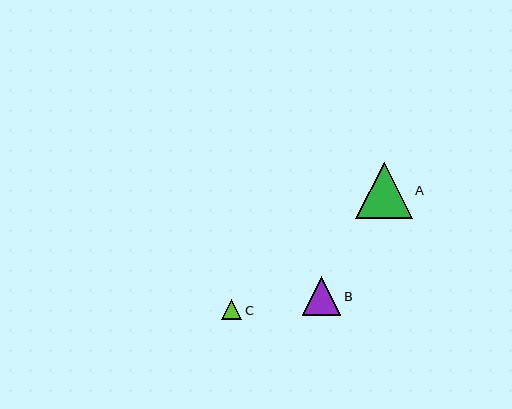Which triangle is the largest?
Triangle A is the largest with a size of approximately 57 pixels.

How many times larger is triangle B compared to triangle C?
Triangle B is approximately 1.9 times the size of triangle C.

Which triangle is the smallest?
Triangle C is the smallest with a size of approximately 20 pixels.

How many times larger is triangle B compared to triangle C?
Triangle B is approximately 1.9 times the size of triangle C.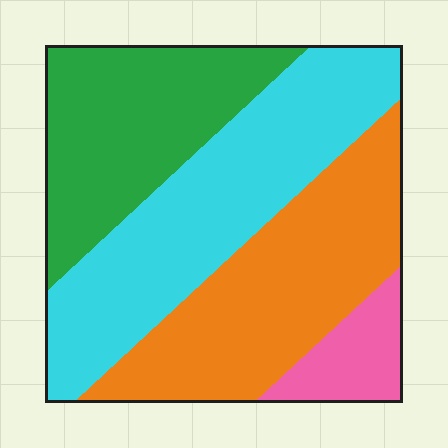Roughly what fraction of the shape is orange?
Orange covers roughly 30% of the shape.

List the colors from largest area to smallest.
From largest to smallest: cyan, orange, green, pink.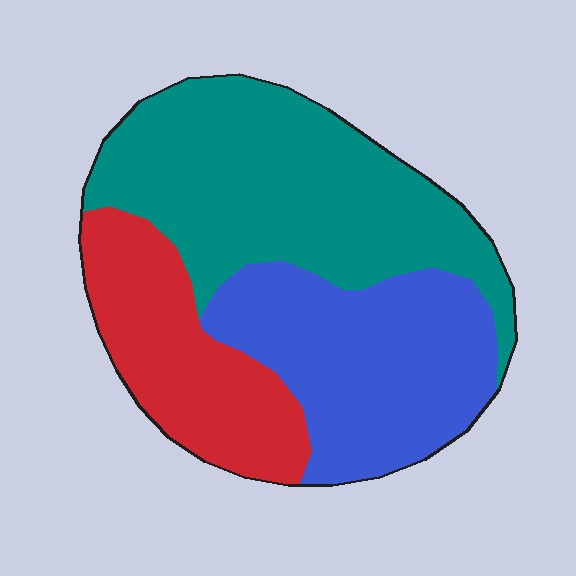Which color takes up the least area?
Red, at roughly 25%.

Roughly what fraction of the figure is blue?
Blue covers 33% of the figure.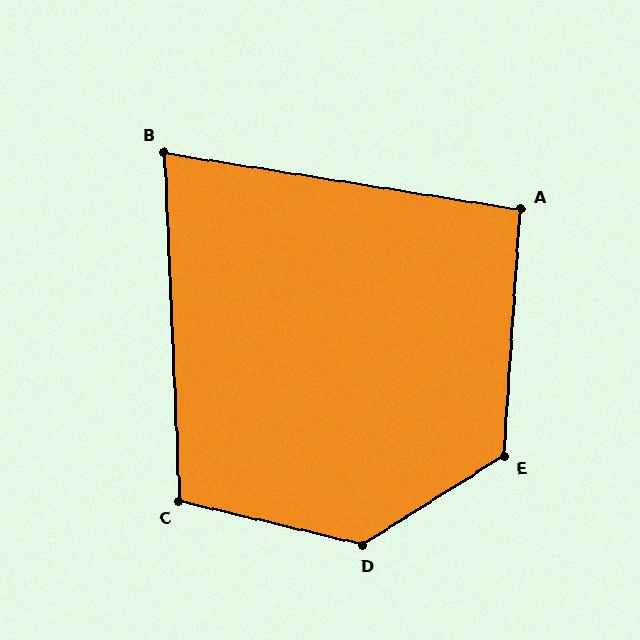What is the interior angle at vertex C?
Approximately 106 degrees (obtuse).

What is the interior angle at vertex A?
Approximately 95 degrees (obtuse).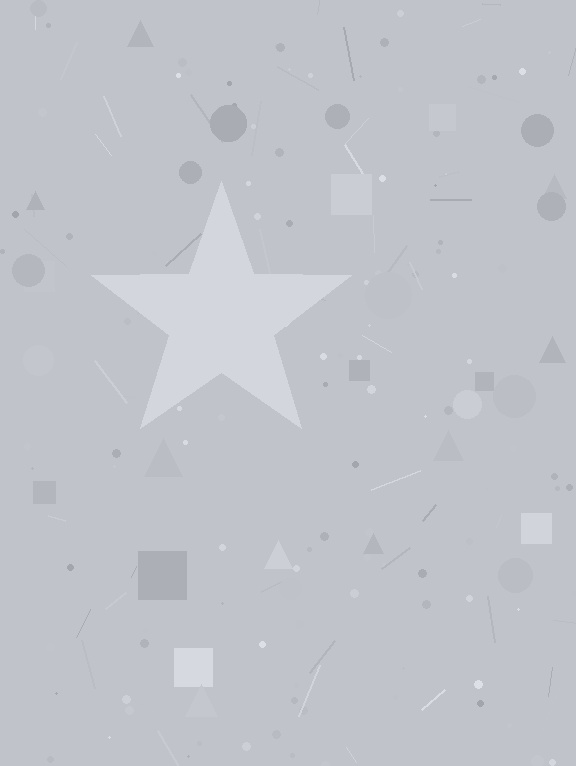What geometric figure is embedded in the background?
A star is embedded in the background.